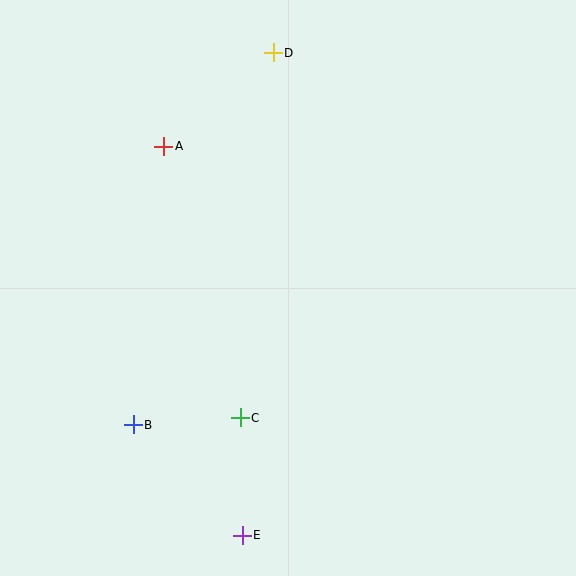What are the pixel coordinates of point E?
Point E is at (242, 535).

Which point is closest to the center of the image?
Point C at (240, 418) is closest to the center.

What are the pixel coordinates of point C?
Point C is at (240, 418).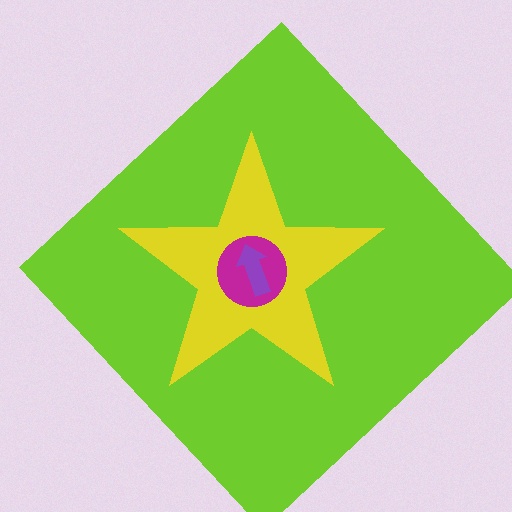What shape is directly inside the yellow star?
The magenta circle.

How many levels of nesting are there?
4.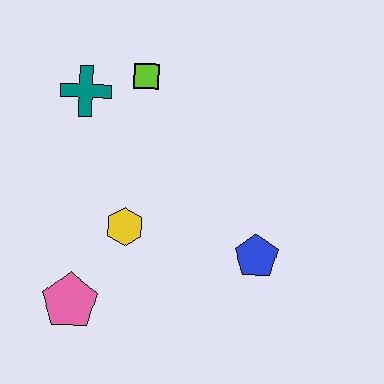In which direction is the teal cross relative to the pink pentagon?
The teal cross is above the pink pentagon.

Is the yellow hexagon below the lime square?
Yes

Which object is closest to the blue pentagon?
The yellow hexagon is closest to the blue pentagon.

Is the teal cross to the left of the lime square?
Yes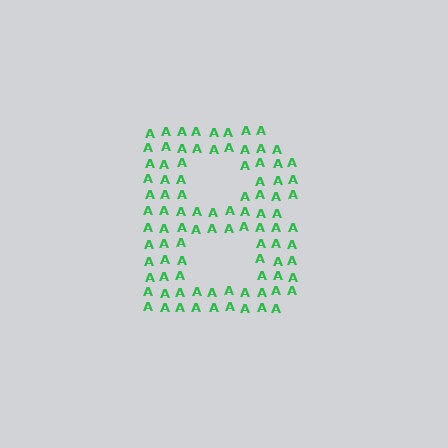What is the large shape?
The large shape is the letter B.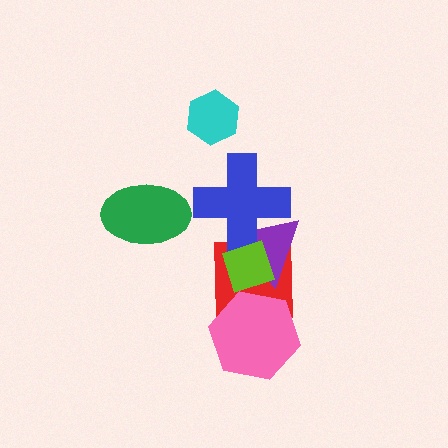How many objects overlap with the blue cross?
2 objects overlap with the blue cross.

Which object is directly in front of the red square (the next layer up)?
The purple triangle is directly in front of the red square.